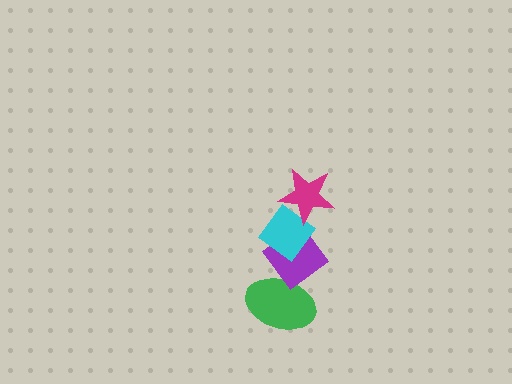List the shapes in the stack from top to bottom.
From top to bottom: the magenta star, the cyan diamond, the purple diamond, the green ellipse.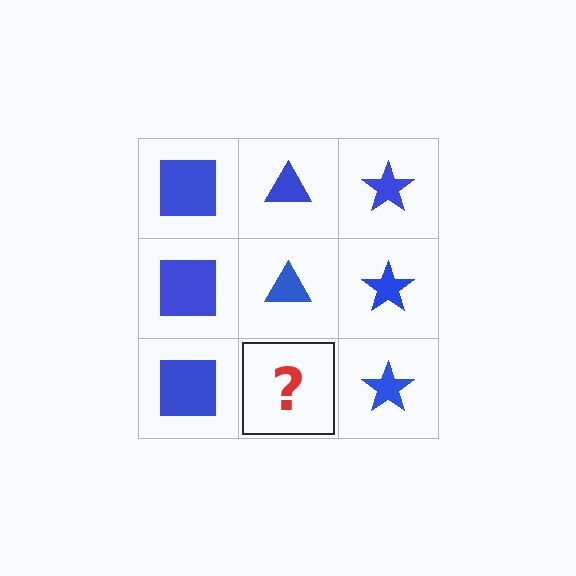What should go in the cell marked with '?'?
The missing cell should contain a blue triangle.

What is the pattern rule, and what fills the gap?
The rule is that each column has a consistent shape. The gap should be filled with a blue triangle.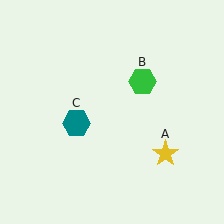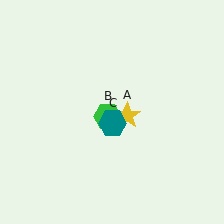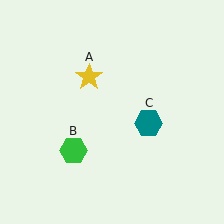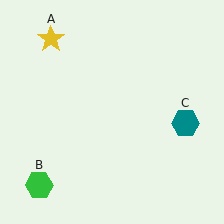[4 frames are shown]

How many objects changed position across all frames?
3 objects changed position: yellow star (object A), green hexagon (object B), teal hexagon (object C).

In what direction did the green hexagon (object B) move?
The green hexagon (object B) moved down and to the left.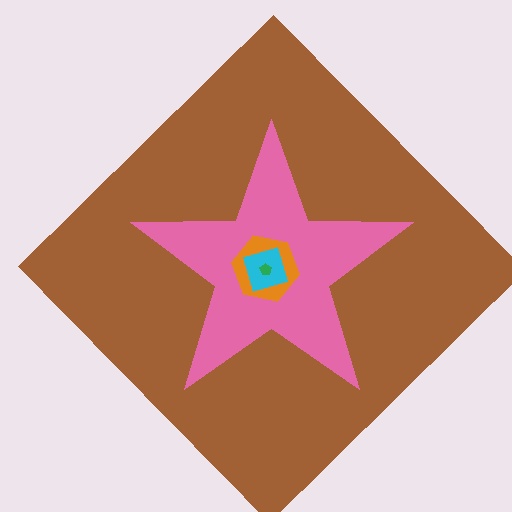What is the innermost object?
The green pentagon.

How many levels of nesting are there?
5.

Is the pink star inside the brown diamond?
Yes.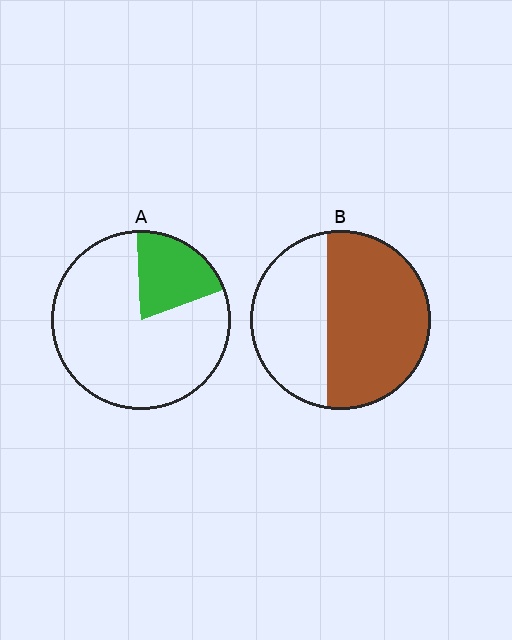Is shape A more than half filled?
No.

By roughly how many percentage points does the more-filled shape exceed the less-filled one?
By roughly 40 percentage points (B over A).